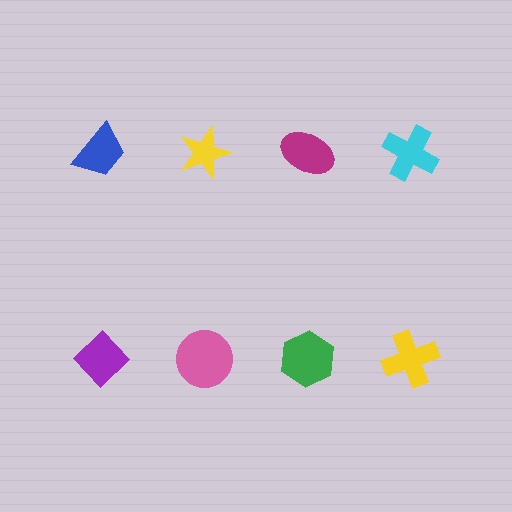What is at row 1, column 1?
A blue trapezoid.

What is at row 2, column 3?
A green hexagon.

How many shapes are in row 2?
4 shapes.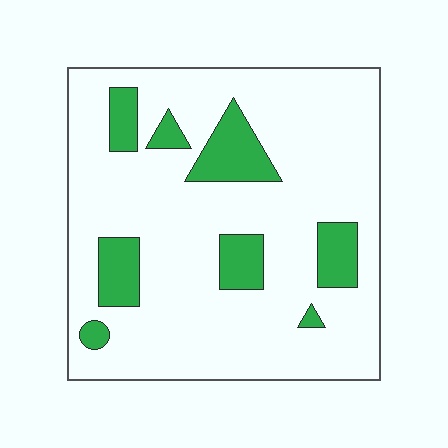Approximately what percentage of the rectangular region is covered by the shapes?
Approximately 15%.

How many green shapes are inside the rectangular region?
8.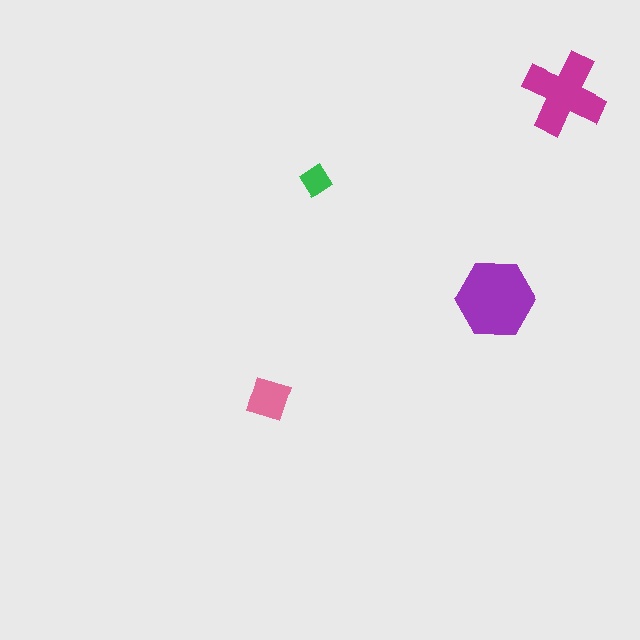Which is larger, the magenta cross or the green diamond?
The magenta cross.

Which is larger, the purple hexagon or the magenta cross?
The purple hexagon.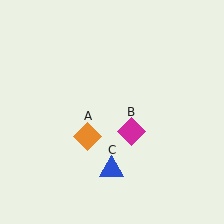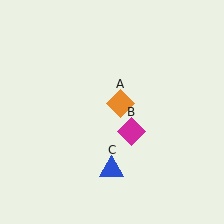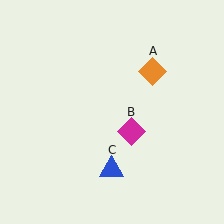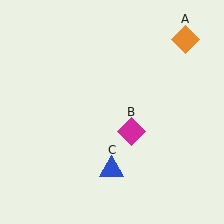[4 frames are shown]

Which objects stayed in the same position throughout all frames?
Magenta diamond (object B) and blue triangle (object C) remained stationary.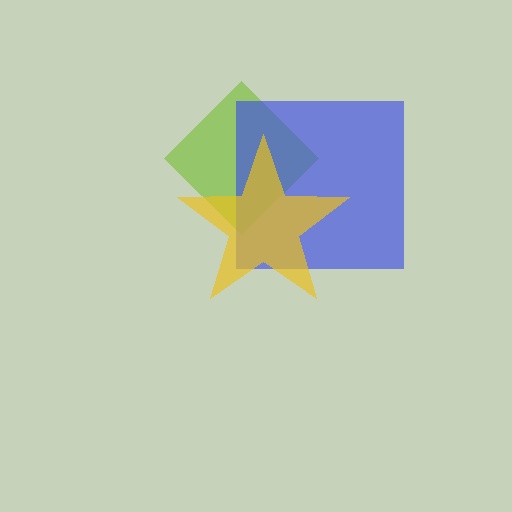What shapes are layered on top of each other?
The layered shapes are: a lime diamond, a blue square, a yellow star.